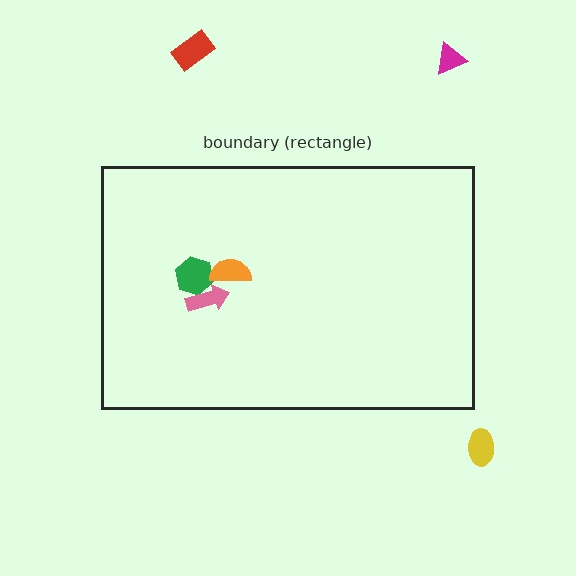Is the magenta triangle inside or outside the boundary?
Outside.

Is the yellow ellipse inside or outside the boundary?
Outside.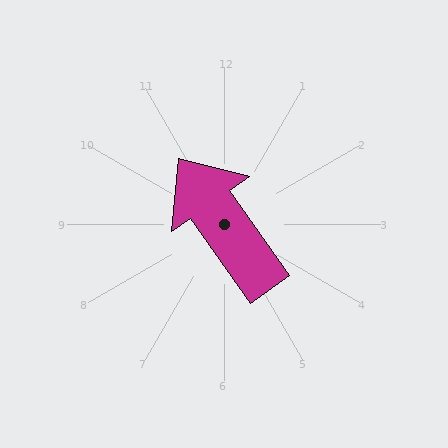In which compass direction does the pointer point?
Northwest.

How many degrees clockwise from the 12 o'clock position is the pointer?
Approximately 325 degrees.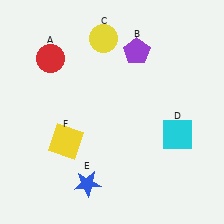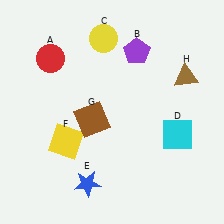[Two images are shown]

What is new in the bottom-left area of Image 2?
A brown square (G) was added in the bottom-left area of Image 2.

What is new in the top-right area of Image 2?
A brown triangle (H) was added in the top-right area of Image 2.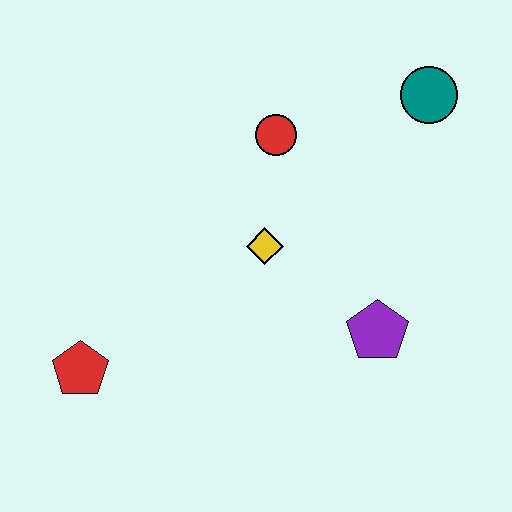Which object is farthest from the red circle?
The red pentagon is farthest from the red circle.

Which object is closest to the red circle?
The yellow diamond is closest to the red circle.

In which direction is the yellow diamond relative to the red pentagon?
The yellow diamond is to the right of the red pentagon.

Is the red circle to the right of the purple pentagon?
No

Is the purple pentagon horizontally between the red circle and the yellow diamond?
No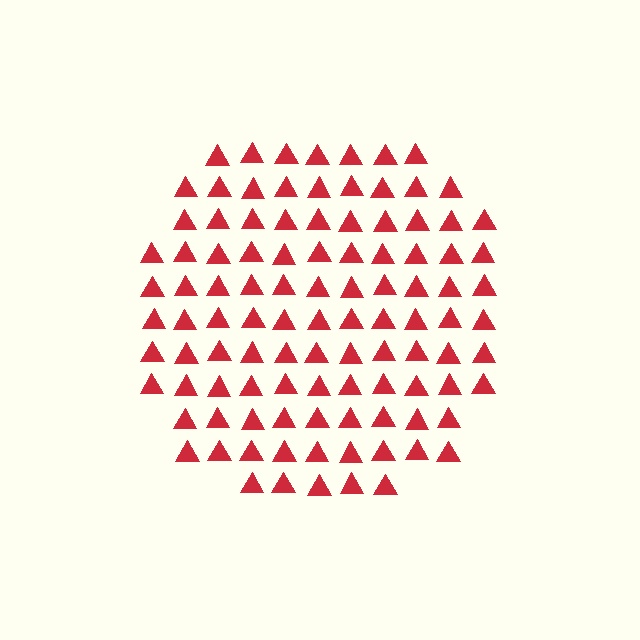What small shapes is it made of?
It is made of small triangles.